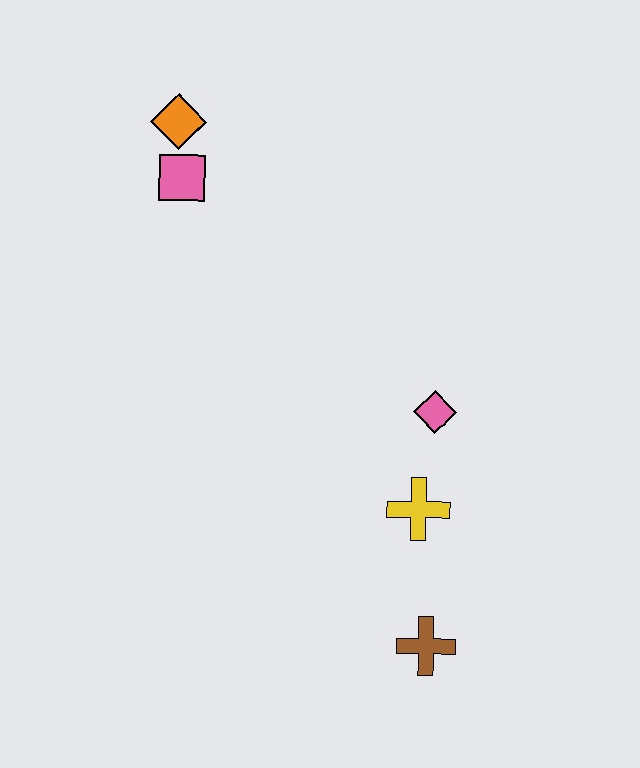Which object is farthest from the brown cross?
The orange diamond is farthest from the brown cross.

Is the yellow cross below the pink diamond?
Yes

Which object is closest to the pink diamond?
The yellow cross is closest to the pink diamond.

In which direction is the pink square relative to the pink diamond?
The pink square is to the left of the pink diamond.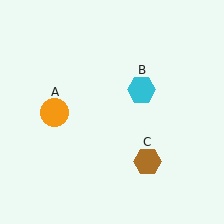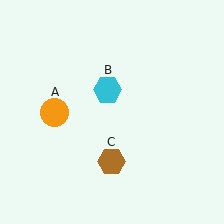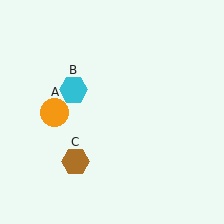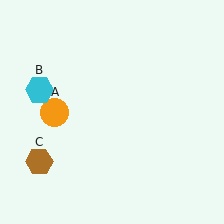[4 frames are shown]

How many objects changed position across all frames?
2 objects changed position: cyan hexagon (object B), brown hexagon (object C).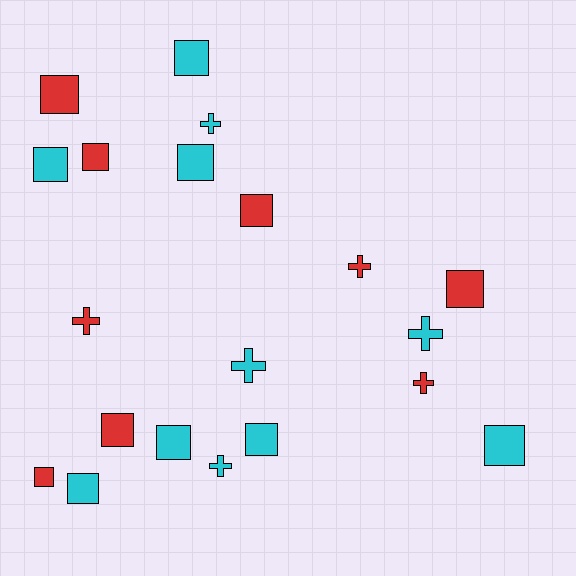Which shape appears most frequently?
Square, with 13 objects.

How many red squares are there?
There are 6 red squares.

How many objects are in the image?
There are 20 objects.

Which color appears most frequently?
Cyan, with 11 objects.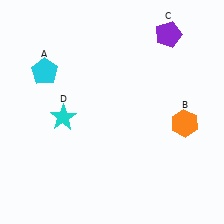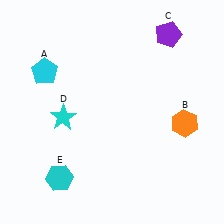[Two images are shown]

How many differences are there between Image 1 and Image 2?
There is 1 difference between the two images.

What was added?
A cyan hexagon (E) was added in Image 2.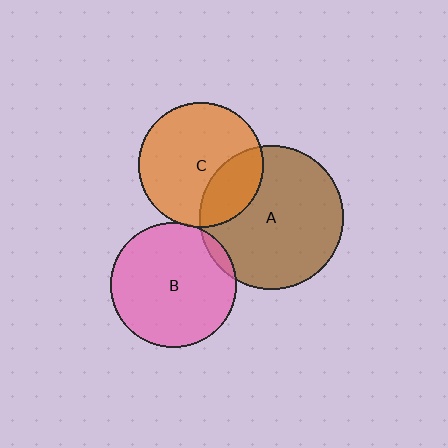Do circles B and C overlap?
Yes.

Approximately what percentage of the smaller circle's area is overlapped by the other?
Approximately 5%.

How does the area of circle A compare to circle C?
Approximately 1.3 times.